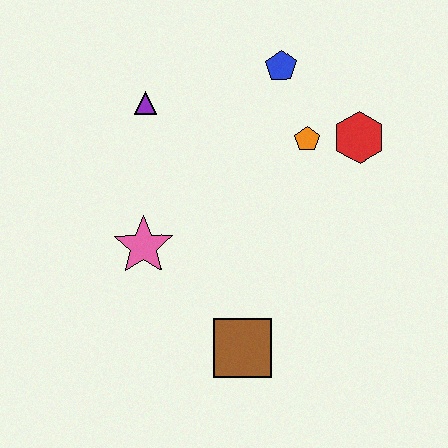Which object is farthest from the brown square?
The blue pentagon is farthest from the brown square.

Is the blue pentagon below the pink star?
No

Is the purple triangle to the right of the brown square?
No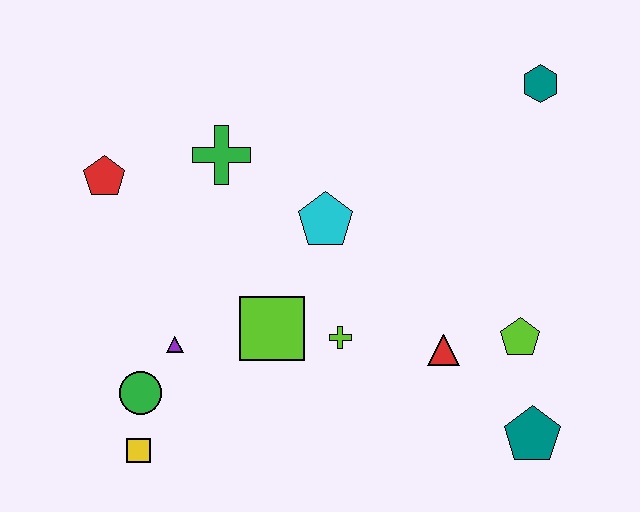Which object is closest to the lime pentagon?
The red triangle is closest to the lime pentagon.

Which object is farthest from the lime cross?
The teal hexagon is farthest from the lime cross.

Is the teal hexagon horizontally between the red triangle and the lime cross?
No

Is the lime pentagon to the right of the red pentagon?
Yes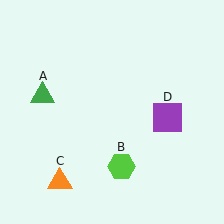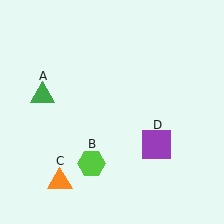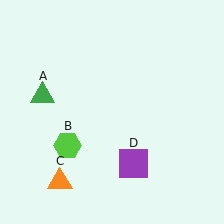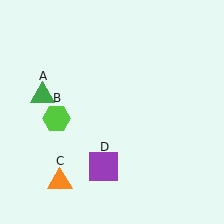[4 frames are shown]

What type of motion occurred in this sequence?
The lime hexagon (object B), purple square (object D) rotated clockwise around the center of the scene.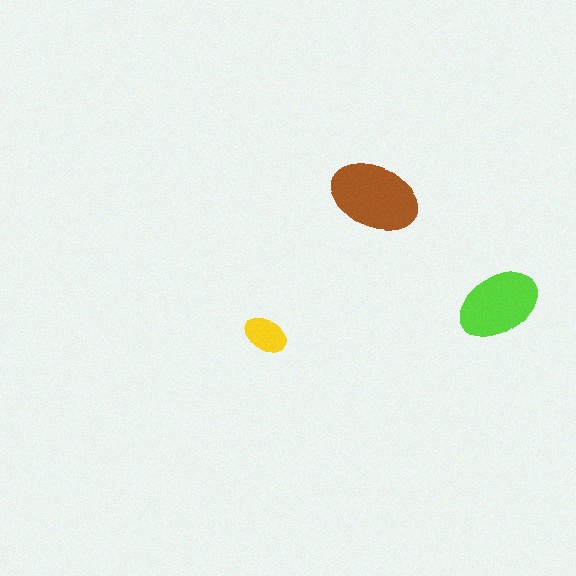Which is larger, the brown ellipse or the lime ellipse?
The brown one.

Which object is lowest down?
The yellow ellipse is bottommost.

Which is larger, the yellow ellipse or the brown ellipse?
The brown one.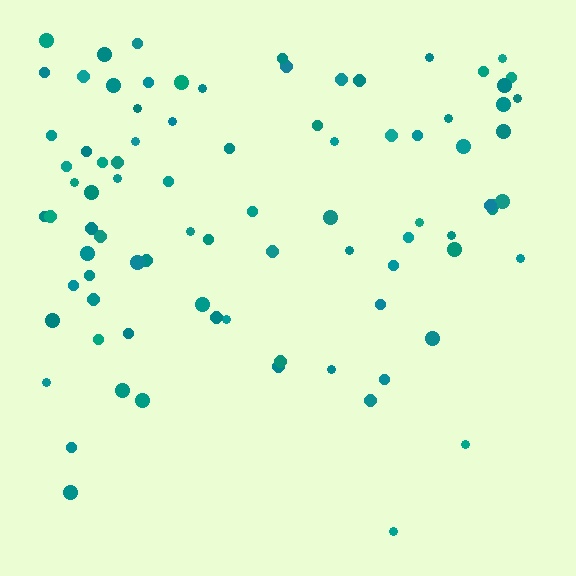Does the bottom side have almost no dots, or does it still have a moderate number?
Still a moderate number, just noticeably fewer than the top.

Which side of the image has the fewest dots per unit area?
The bottom.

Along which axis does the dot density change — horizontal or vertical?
Vertical.